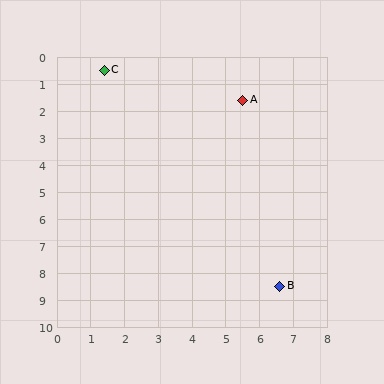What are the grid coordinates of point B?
Point B is at approximately (6.6, 8.5).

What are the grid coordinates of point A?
Point A is at approximately (5.5, 1.6).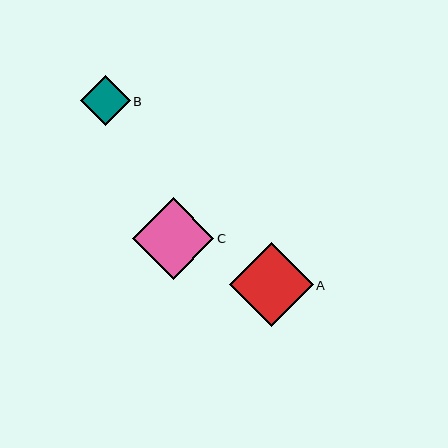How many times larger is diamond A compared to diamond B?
Diamond A is approximately 1.7 times the size of diamond B.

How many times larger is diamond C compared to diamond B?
Diamond C is approximately 1.6 times the size of diamond B.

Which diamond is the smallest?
Diamond B is the smallest with a size of approximately 50 pixels.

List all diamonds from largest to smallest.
From largest to smallest: A, C, B.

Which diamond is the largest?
Diamond A is the largest with a size of approximately 84 pixels.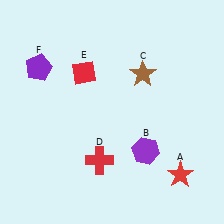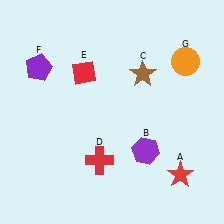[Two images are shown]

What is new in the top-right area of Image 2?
An orange circle (G) was added in the top-right area of Image 2.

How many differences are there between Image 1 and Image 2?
There is 1 difference between the two images.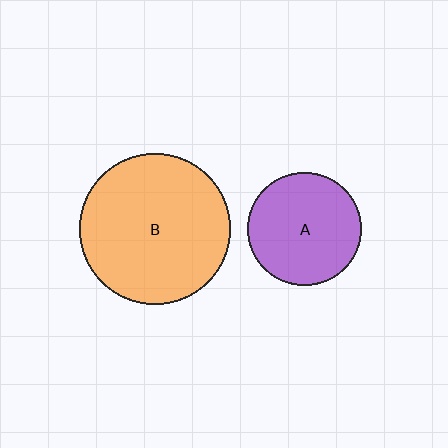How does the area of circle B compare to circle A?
Approximately 1.8 times.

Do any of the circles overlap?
No, none of the circles overlap.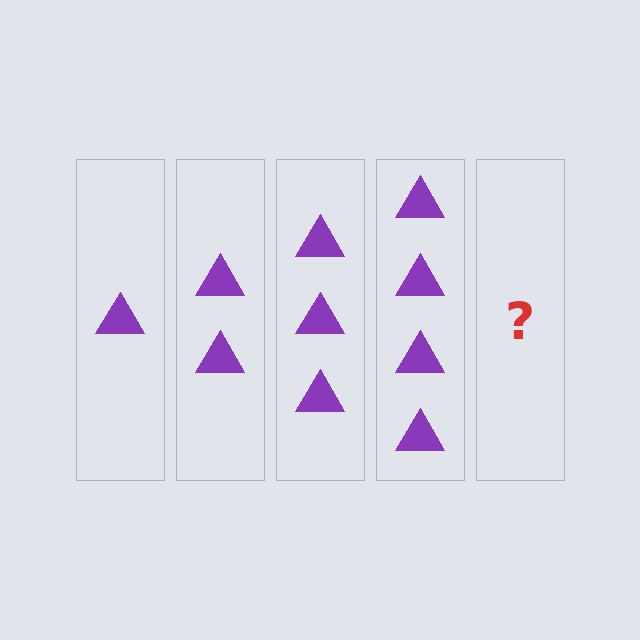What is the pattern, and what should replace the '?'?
The pattern is that each step adds one more triangle. The '?' should be 5 triangles.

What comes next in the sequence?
The next element should be 5 triangles.